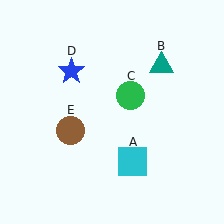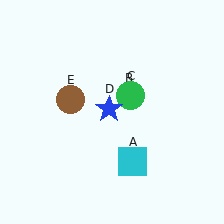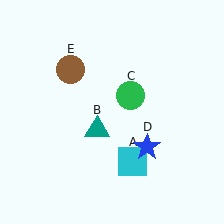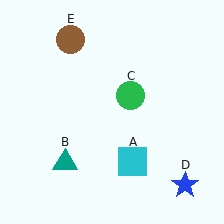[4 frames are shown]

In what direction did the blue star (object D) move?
The blue star (object D) moved down and to the right.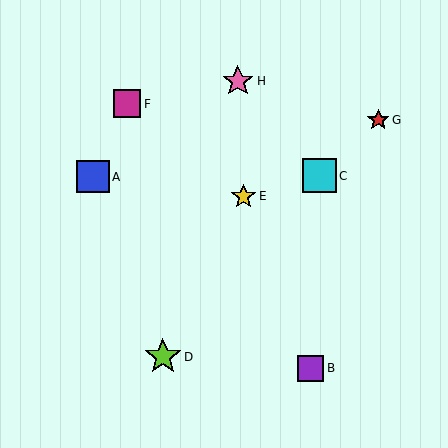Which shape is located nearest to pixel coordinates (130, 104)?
The magenta square (labeled F) at (127, 104) is nearest to that location.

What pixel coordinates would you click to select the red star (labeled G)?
Click at (378, 120) to select the red star G.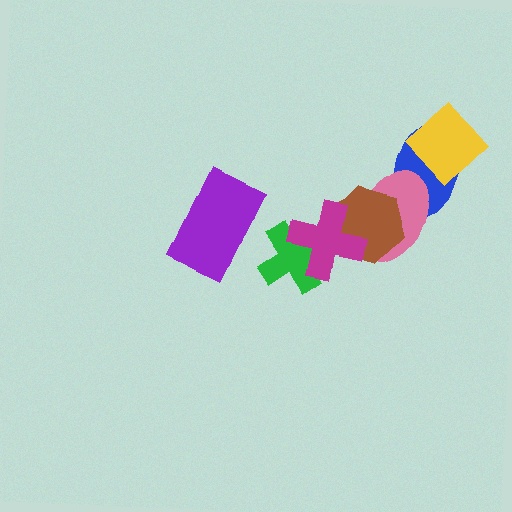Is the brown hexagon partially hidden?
Yes, it is partially covered by another shape.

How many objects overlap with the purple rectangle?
0 objects overlap with the purple rectangle.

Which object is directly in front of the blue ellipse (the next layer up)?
The pink ellipse is directly in front of the blue ellipse.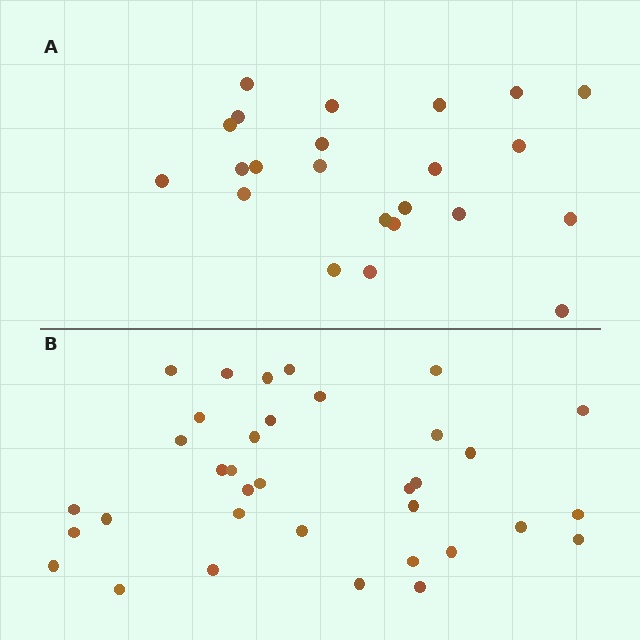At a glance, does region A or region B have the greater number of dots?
Region B (the bottom region) has more dots.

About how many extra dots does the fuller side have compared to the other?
Region B has roughly 12 or so more dots than region A.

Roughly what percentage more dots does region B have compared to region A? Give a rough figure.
About 50% more.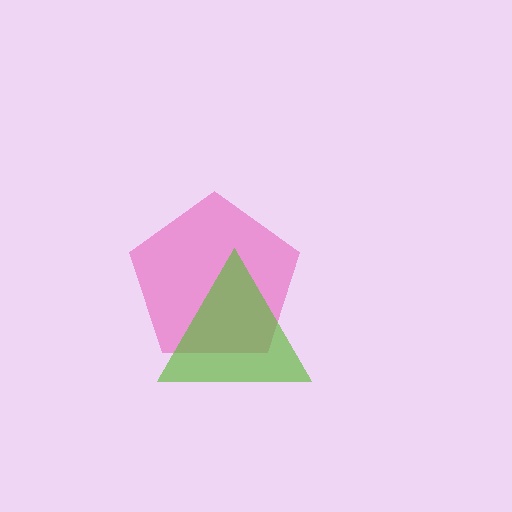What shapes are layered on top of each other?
The layered shapes are: a pink pentagon, a lime triangle.